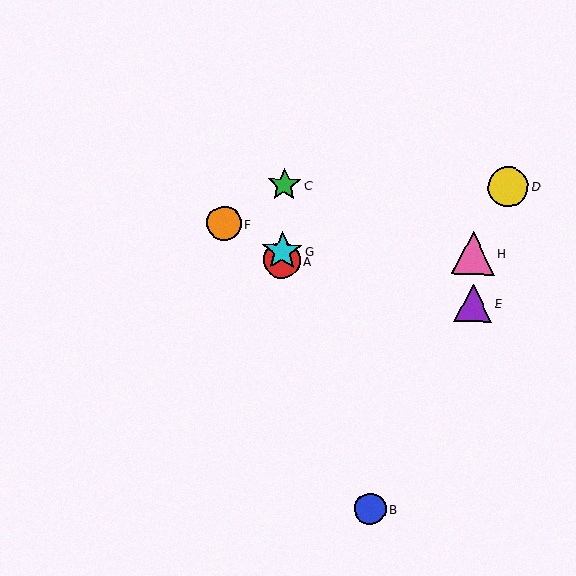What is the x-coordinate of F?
Object F is at x≈224.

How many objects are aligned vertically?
3 objects (A, C, G) are aligned vertically.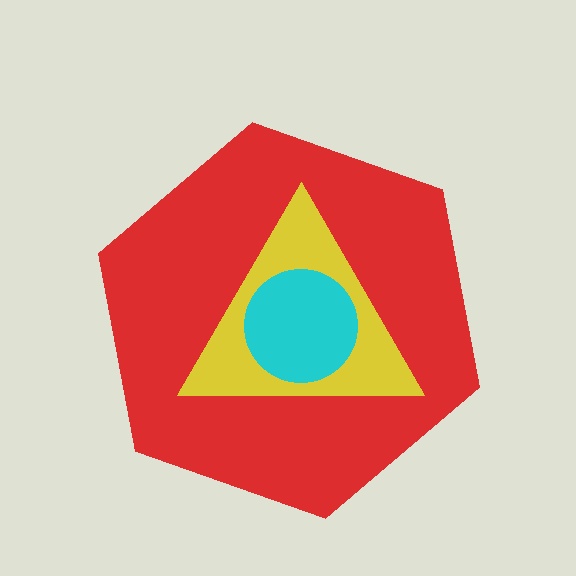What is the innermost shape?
The cyan circle.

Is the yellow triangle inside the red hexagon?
Yes.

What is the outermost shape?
The red hexagon.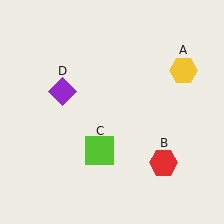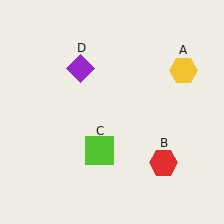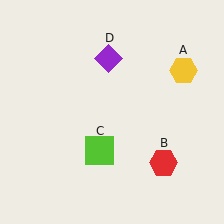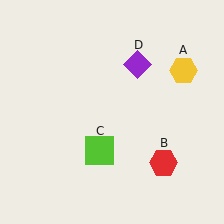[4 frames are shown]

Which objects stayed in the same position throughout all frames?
Yellow hexagon (object A) and red hexagon (object B) and lime square (object C) remained stationary.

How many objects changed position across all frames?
1 object changed position: purple diamond (object D).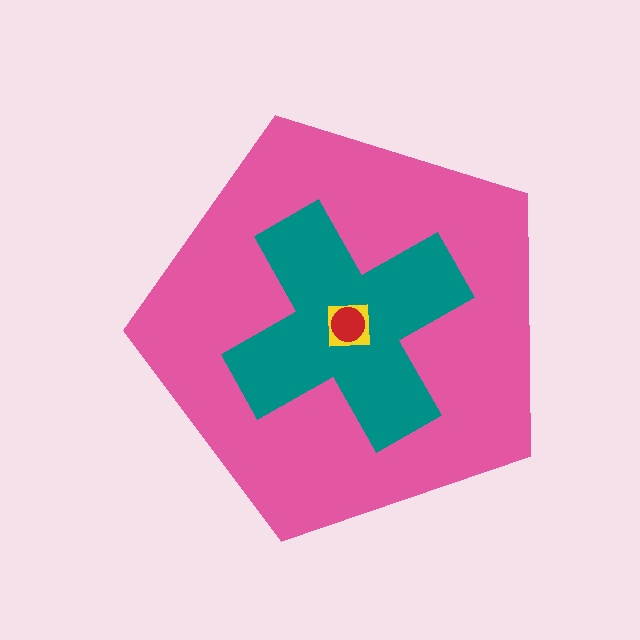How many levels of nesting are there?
4.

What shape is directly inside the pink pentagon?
The teal cross.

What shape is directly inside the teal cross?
The yellow square.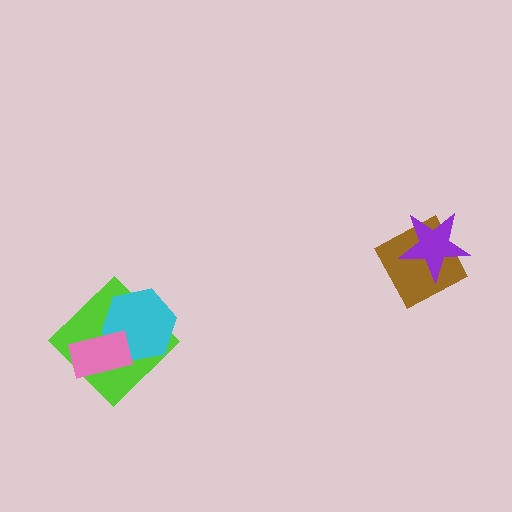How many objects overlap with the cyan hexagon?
2 objects overlap with the cyan hexagon.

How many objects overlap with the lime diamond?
2 objects overlap with the lime diamond.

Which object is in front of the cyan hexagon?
The pink rectangle is in front of the cyan hexagon.